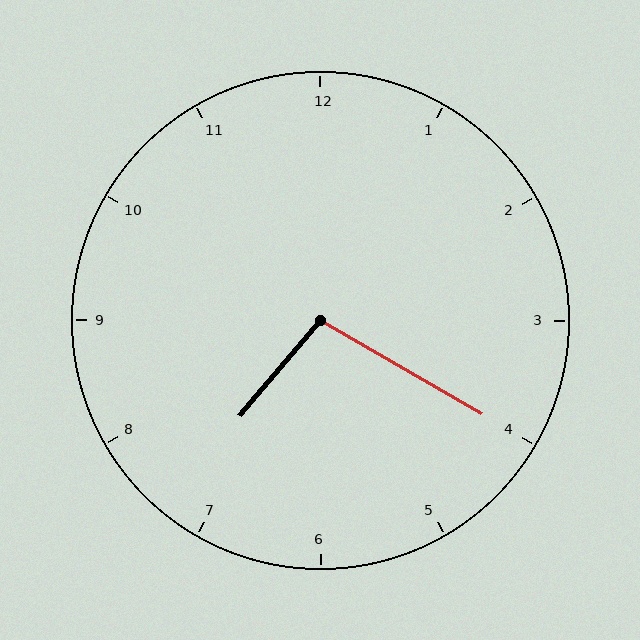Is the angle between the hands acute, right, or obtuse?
It is obtuse.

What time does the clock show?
7:20.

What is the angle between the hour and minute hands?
Approximately 100 degrees.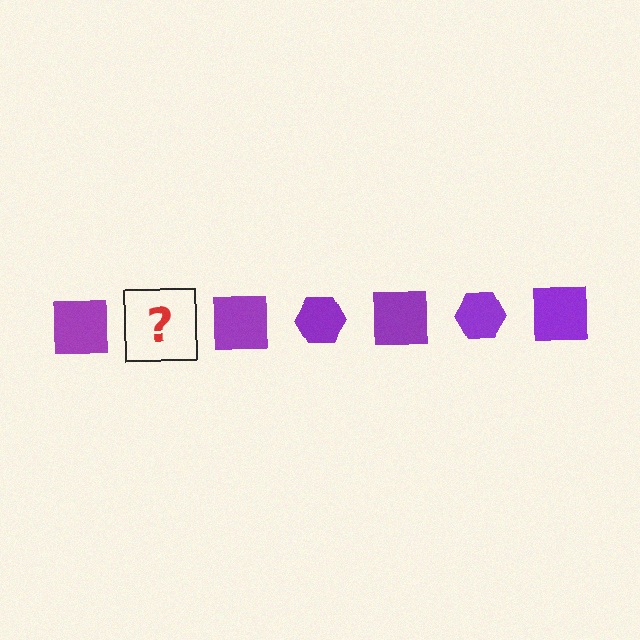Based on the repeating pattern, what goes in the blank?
The blank should be a purple hexagon.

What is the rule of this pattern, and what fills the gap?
The rule is that the pattern cycles through square, hexagon shapes in purple. The gap should be filled with a purple hexagon.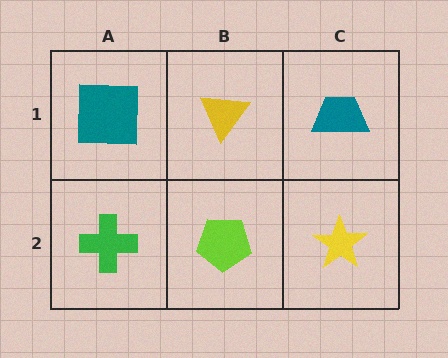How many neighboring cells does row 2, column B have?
3.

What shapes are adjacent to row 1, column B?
A lime pentagon (row 2, column B), a teal square (row 1, column A), a teal trapezoid (row 1, column C).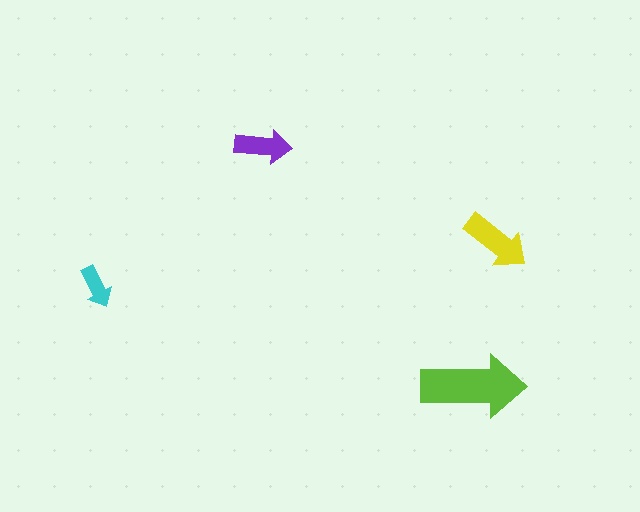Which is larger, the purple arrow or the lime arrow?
The lime one.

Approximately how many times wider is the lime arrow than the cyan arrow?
About 2.5 times wider.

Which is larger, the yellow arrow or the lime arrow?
The lime one.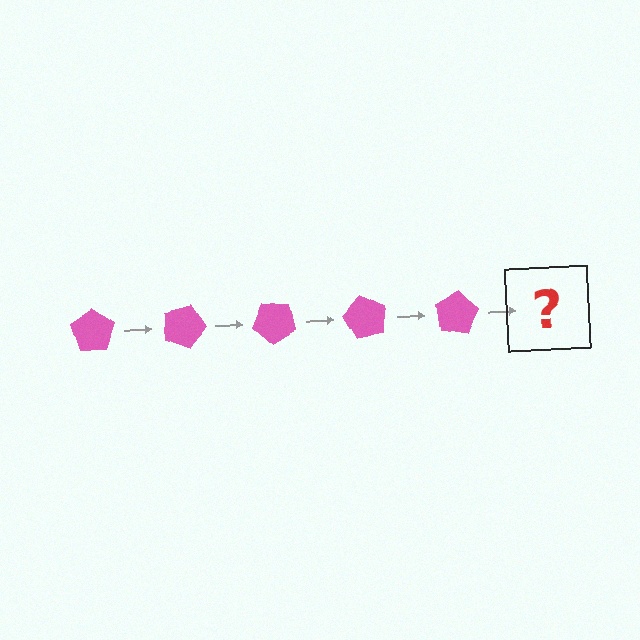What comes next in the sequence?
The next element should be a pink pentagon rotated 100 degrees.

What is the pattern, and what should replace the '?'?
The pattern is that the pentagon rotates 20 degrees each step. The '?' should be a pink pentagon rotated 100 degrees.